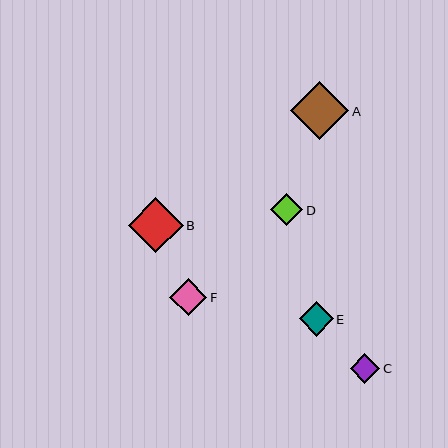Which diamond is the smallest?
Diamond C is the smallest with a size of approximately 30 pixels.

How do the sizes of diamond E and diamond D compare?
Diamond E and diamond D are approximately the same size.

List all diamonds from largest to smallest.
From largest to smallest: A, B, F, E, D, C.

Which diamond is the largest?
Diamond A is the largest with a size of approximately 59 pixels.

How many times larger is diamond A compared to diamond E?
Diamond A is approximately 1.7 times the size of diamond E.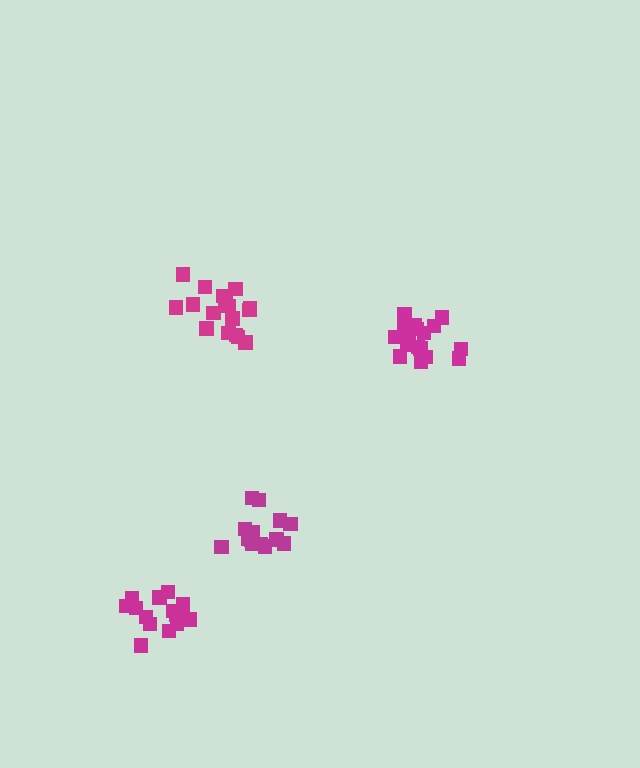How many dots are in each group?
Group 1: 17 dots, Group 2: 16 dots, Group 3: 17 dots, Group 4: 14 dots (64 total).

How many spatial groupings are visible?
There are 4 spatial groupings.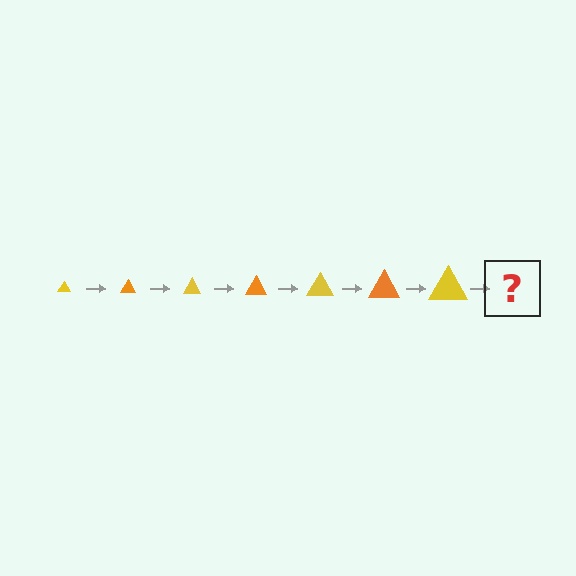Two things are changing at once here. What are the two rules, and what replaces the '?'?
The two rules are that the triangle grows larger each step and the color cycles through yellow and orange. The '?' should be an orange triangle, larger than the previous one.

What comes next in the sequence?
The next element should be an orange triangle, larger than the previous one.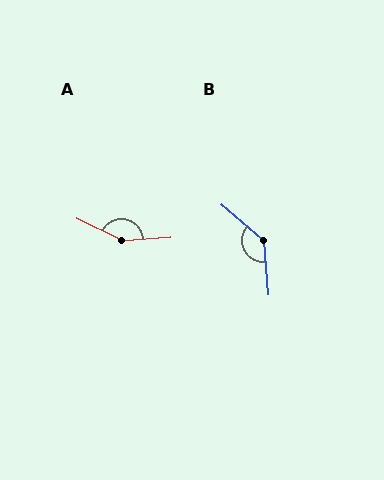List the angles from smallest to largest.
B (135°), A (150°).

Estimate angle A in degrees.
Approximately 150 degrees.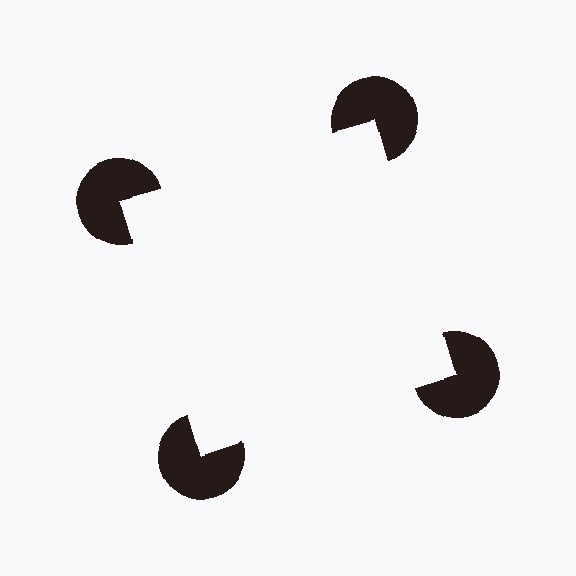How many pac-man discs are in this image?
There are 4 — one at each vertex of the illusory square.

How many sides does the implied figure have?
4 sides.